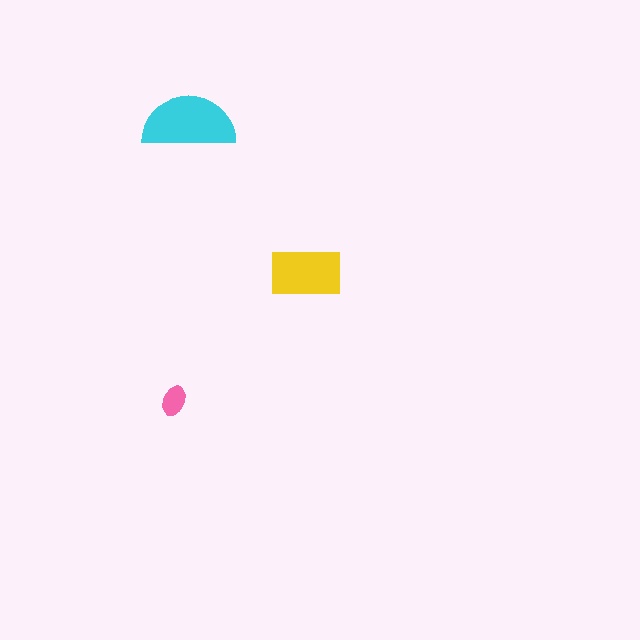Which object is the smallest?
The pink ellipse.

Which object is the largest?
The cyan semicircle.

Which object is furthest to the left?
The pink ellipse is leftmost.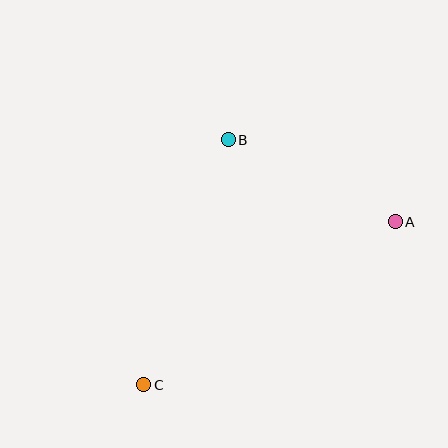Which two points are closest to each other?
Points A and B are closest to each other.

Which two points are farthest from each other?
Points A and C are farthest from each other.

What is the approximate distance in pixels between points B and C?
The distance between B and C is approximately 259 pixels.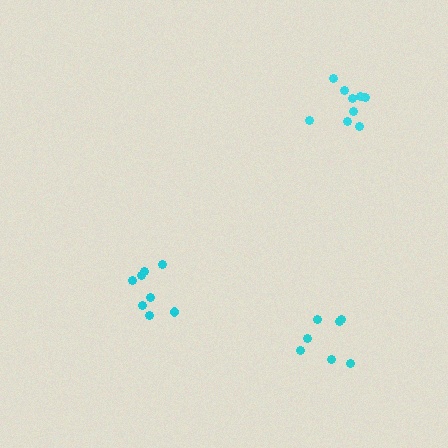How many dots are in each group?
Group 1: 8 dots, Group 2: 7 dots, Group 3: 9 dots (24 total).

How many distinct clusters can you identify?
There are 3 distinct clusters.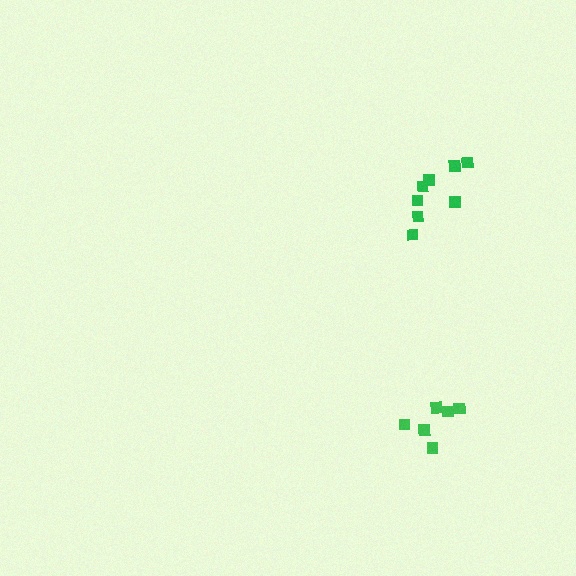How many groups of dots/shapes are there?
There are 2 groups.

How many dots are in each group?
Group 1: 8 dots, Group 2: 6 dots (14 total).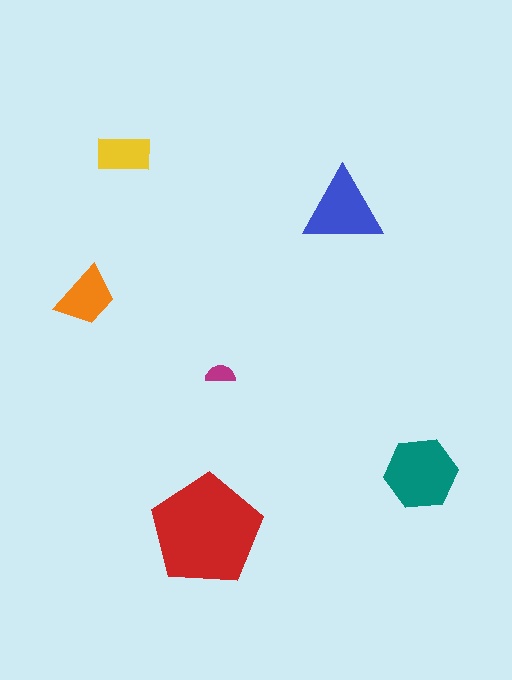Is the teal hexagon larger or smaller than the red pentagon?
Smaller.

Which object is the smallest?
The magenta semicircle.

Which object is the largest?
The red pentagon.